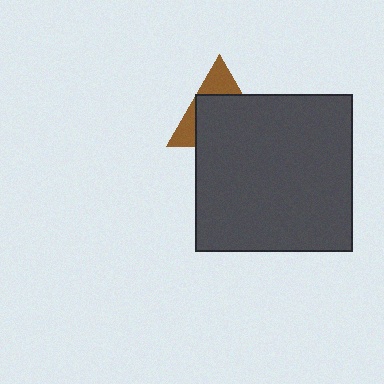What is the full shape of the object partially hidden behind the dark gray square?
The partially hidden object is a brown triangle.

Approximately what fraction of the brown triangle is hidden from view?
Roughly 67% of the brown triangle is hidden behind the dark gray square.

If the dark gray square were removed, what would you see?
You would see the complete brown triangle.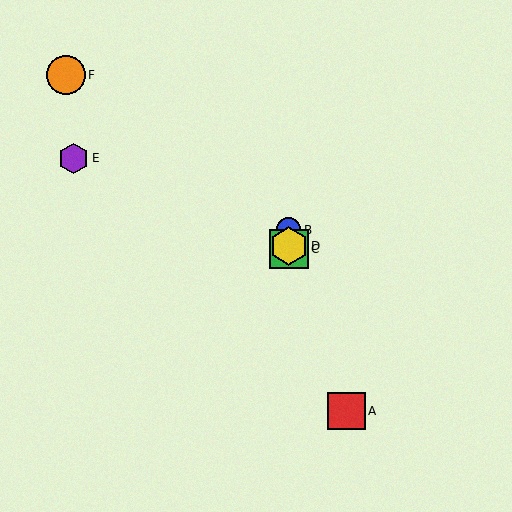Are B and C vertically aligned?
Yes, both are at x≈289.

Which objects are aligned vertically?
Objects B, C, D are aligned vertically.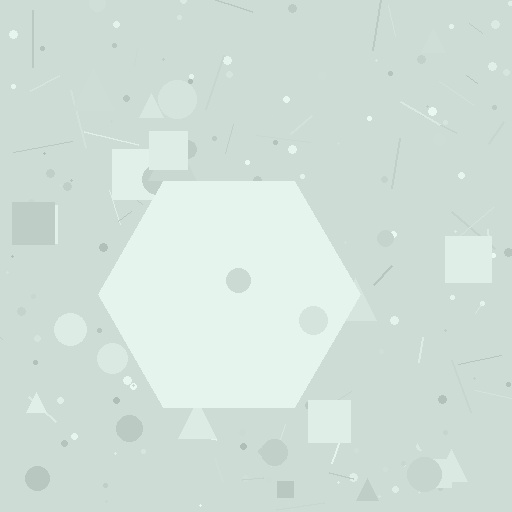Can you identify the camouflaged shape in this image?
The camouflaged shape is a hexagon.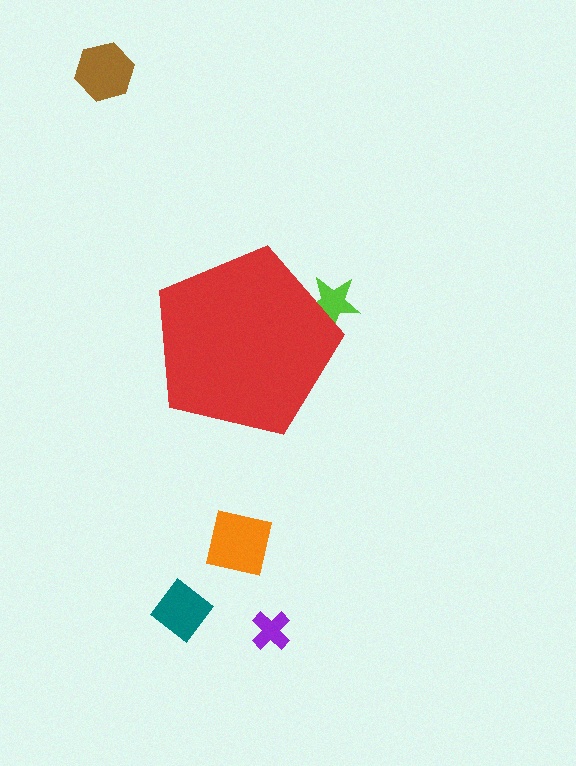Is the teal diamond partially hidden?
No, the teal diamond is fully visible.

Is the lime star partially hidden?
Yes, the lime star is partially hidden behind the red pentagon.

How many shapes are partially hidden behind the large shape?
1 shape is partially hidden.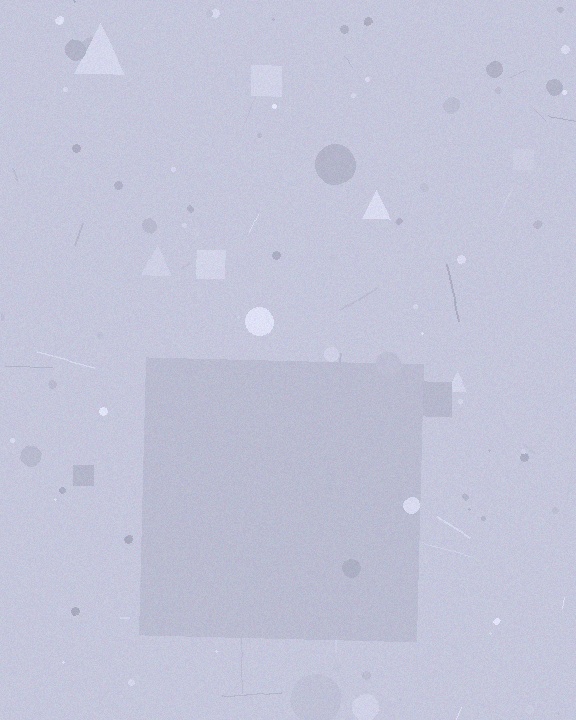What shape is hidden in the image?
A square is hidden in the image.